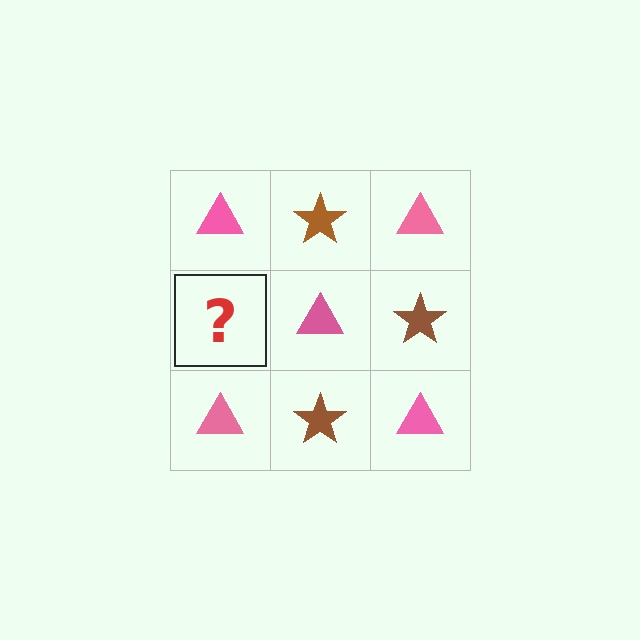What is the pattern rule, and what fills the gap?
The rule is that it alternates pink triangle and brown star in a checkerboard pattern. The gap should be filled with a brown star.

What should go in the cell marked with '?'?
The missing cell should contain a brown star.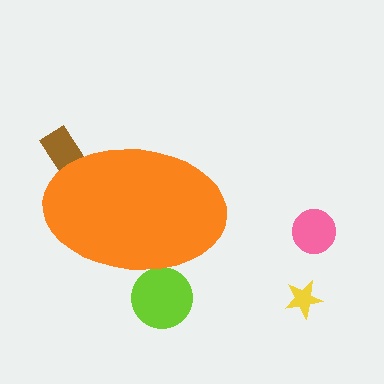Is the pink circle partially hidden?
No, the pink circle is fully visible.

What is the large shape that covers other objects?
An orange ellipse.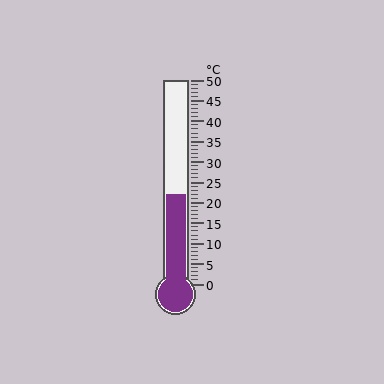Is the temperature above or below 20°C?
The temperature is above 20°C.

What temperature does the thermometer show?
The thermometer shows approximately 22°C.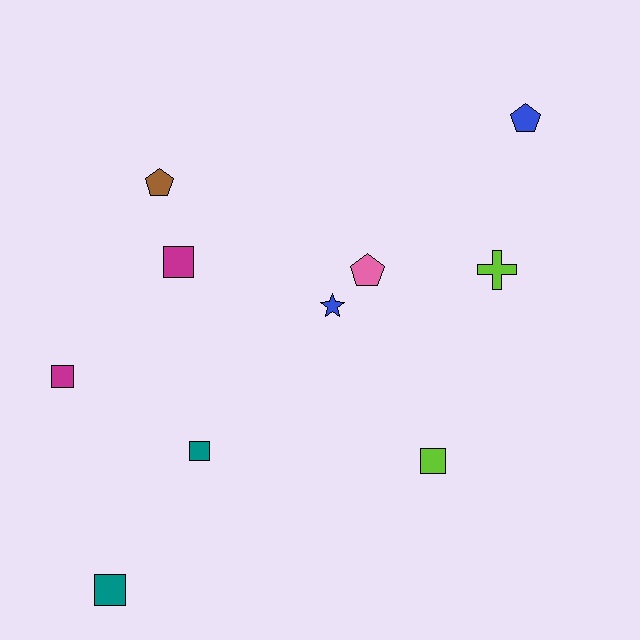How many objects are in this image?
There are 10 objects.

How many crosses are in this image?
There is 1 cross.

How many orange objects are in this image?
There are no orange objects.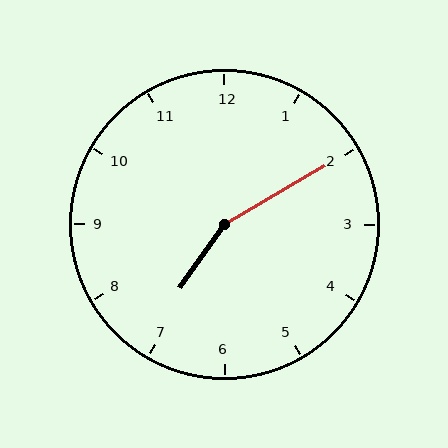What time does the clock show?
7:10.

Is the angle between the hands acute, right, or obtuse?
It is obtuse.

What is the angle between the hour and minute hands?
Approximately 155 degrees.